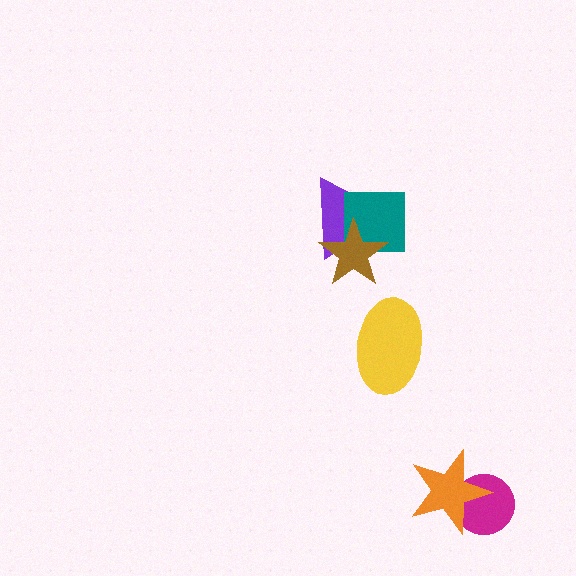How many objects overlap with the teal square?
2 objects overlap with the teal square.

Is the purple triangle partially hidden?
Yes, it is partially covered by another shape.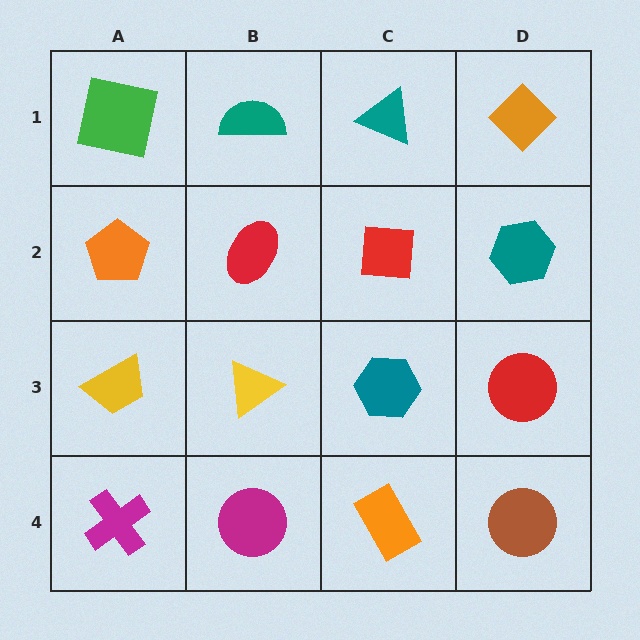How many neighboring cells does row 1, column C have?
3.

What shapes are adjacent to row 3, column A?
An orange pentagon (row 2, column A), a magenta cross (row 4, column A), a yellow triangle (row 3, column B).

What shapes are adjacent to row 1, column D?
A teal hexagon (row 2, column D), a teal triangle (row 1, column C).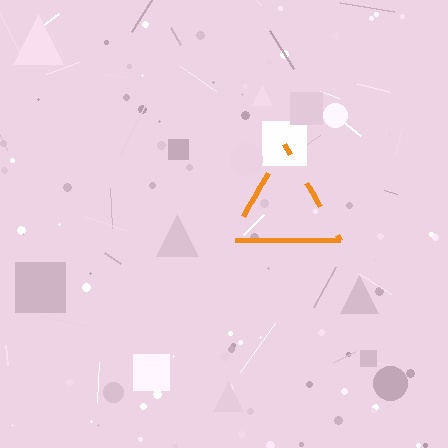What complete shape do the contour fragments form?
The contour fragments form a triangle.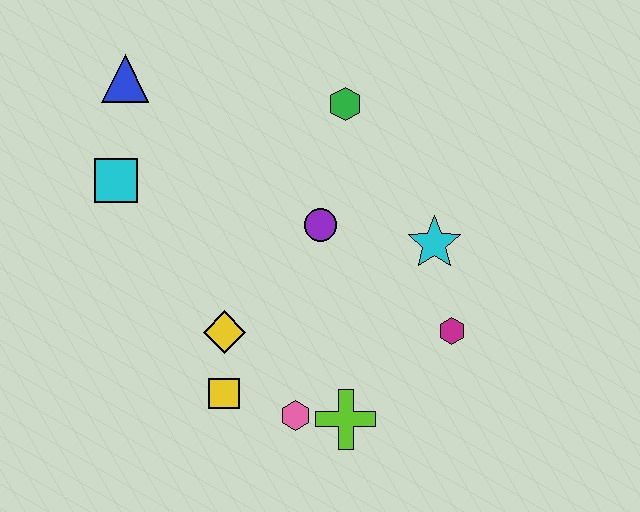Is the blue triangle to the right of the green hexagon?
No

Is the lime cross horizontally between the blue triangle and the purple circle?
No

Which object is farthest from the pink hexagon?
The blue triangle is farthest from the pink hexagon.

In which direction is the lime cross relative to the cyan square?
The lime cross is below the cyan square.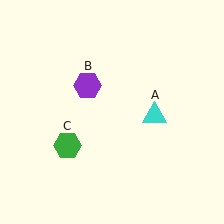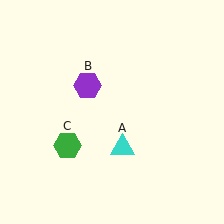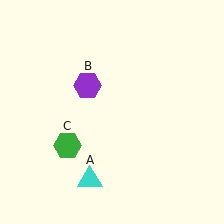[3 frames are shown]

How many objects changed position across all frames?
1 object changed position: cyan triangle (object A).